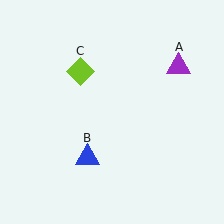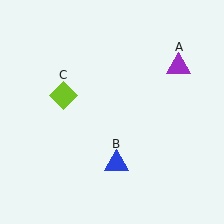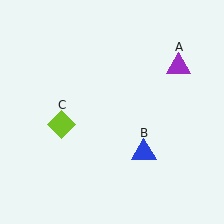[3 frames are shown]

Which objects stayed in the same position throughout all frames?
Purple triangle (object A) remained stationary.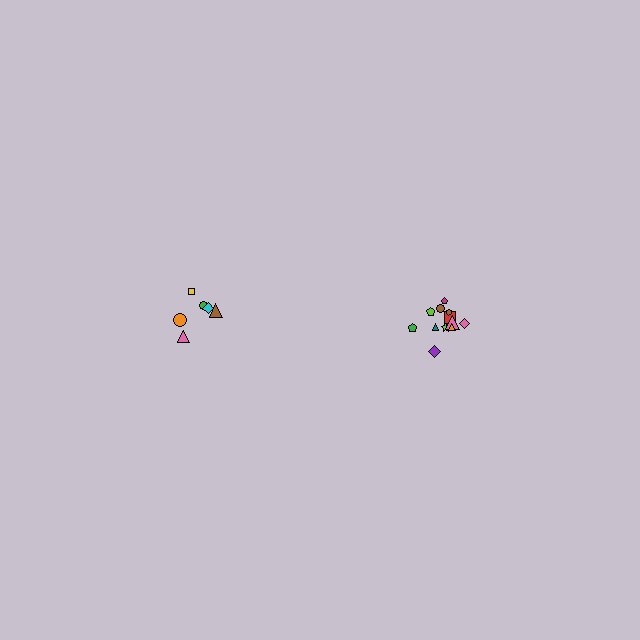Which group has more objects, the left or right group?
The right group.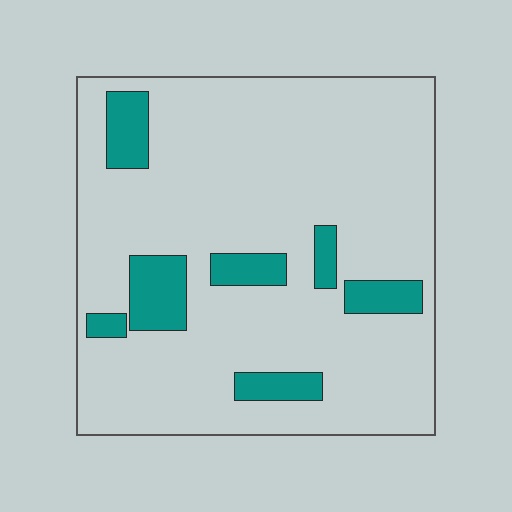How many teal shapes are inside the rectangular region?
7.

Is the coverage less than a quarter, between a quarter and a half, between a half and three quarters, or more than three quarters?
Less than a quarter.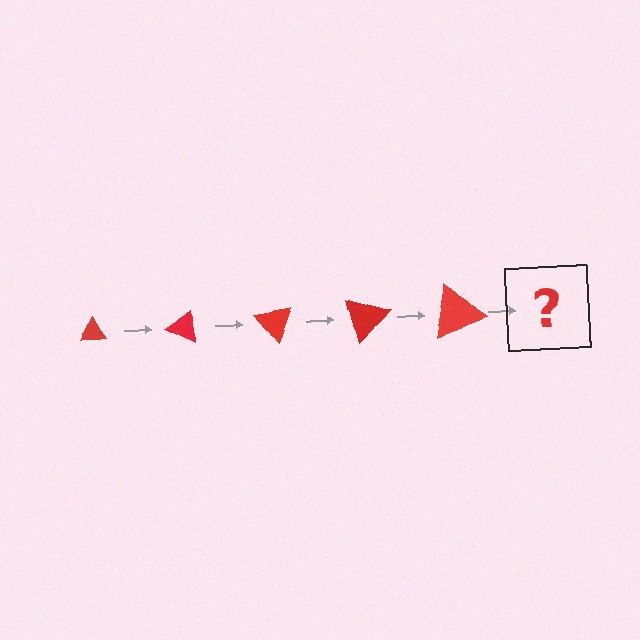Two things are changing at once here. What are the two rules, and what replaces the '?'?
The two rules are that the triangle grows larger each step and it rotates 25 degrees each step. The '?' should be a triangle, larger than the previous one and rotated 125 degrees from the start.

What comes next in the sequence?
The next element should be a triangle, larger than the previous one and rotated 125 degrees from the start.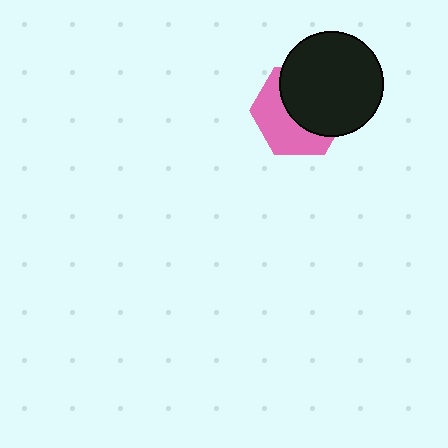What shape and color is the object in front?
The object in front is a black circle.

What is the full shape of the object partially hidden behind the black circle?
The partially hidden object is a pink hexagon.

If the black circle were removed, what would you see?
You would see the complete pink hexagon.